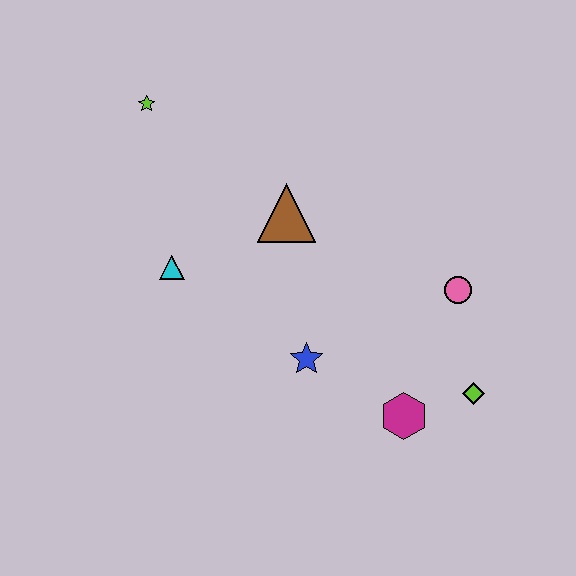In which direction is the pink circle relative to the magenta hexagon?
The pink circle is above the magenta hexagon.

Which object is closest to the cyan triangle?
The brown triangle is closest to the cyan triangle.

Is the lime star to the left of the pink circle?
Yes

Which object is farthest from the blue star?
The lime star is farthest from the blue star.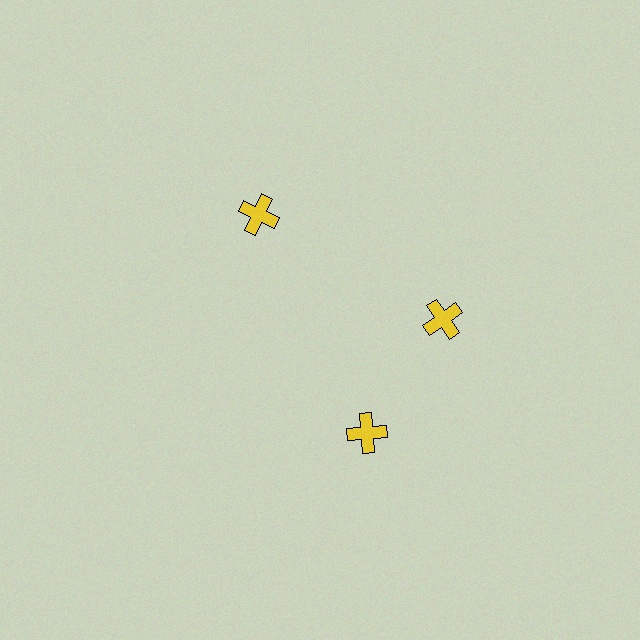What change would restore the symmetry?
The symmetry would be restored by rotating it back into even spacing with its neighbors so that all 3 crosses sit at equal angles and equal distance from the center.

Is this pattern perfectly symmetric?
No. The 3 yellow crosses are arranged in a ring, but one element near the 7 o'clock position is rotated out of alignment along the ring, breaking the 3-fold rotational symmetry.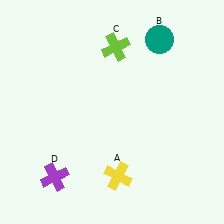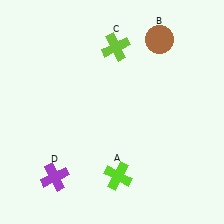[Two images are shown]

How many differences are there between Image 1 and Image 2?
There are 2 differences between the two images.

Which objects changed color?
A changed from yellow to lime. B changed from teal to brown.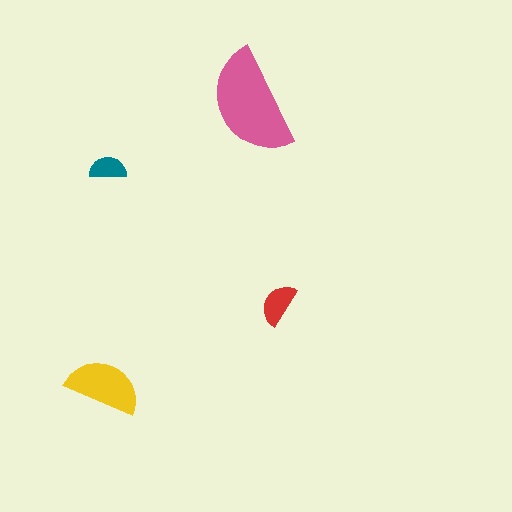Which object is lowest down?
The yellow semicircle is bottommost.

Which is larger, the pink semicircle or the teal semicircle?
The pink one.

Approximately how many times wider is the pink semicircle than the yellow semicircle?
About 1.5 times wider.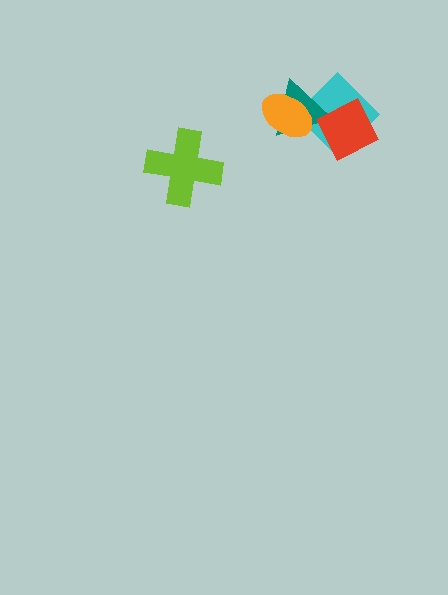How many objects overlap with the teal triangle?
3 objects overlap with the teal triangle.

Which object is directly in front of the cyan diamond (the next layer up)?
The teal triangle is directly in front of the cyan diamond.